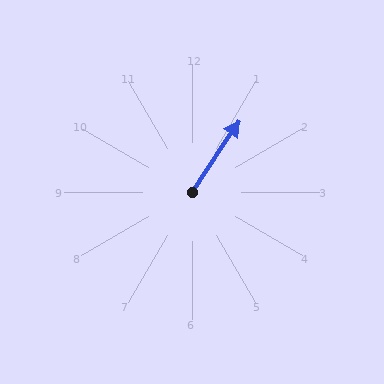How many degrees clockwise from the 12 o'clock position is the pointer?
Approximately 33 degrees.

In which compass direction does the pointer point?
Northeast.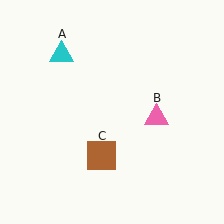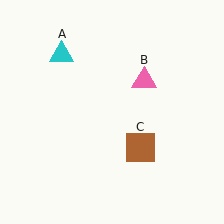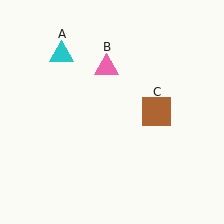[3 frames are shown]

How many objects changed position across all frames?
2 objects changed position: pink triangle (object B), brown square (object C).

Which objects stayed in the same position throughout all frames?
Cyan triangle (object A) remained stationary.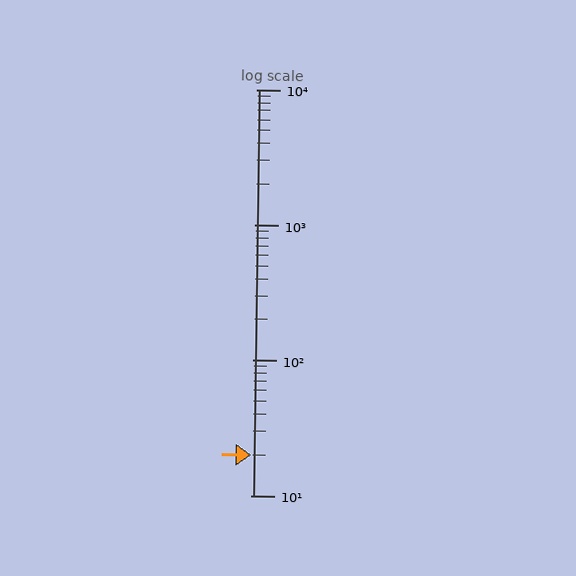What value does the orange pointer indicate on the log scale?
The pointer indicates approximately 20.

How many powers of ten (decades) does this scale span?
The scale spans 3 decades, from 10 to 10000.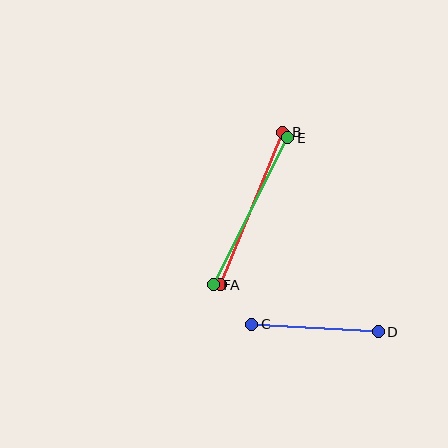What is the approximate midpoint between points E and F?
The midpoint is at approximately (251, 211) pixels.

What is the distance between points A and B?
The distance is approximately 164 pixels.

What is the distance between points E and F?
The distance is approximately 165 pixels.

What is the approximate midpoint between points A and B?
The midpoint is at approximately (252, 208) pixels.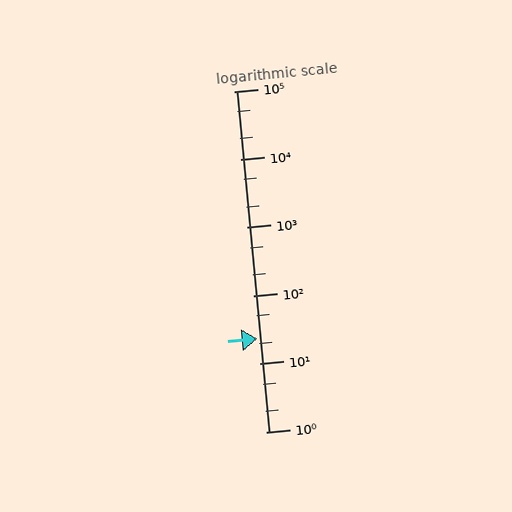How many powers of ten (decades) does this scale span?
The scale spans 5 decades, from 1 to 100000.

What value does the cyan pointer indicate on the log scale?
The pointer indicates approximately 23.